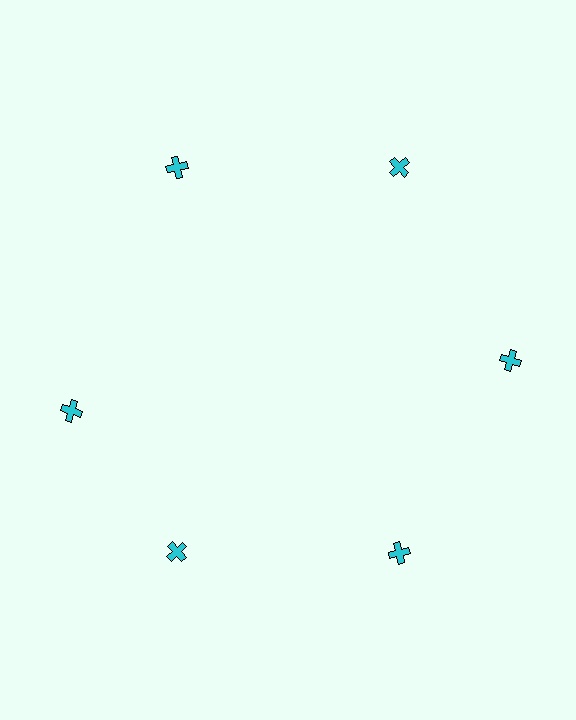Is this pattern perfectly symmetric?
No. The 6 cyan crosses are arranged in a ring, but one element near the 9 o'clock position is rotated out of alignment along the ring, breaking the 6-fold rotational symmetry.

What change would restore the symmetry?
The symmetry would be restored by rotating it back into even spacing with its neighbors so that all 6 crosses sit at equal angles and equal distance from the center.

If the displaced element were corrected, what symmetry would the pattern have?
It would have 6-fold rotational symmetry — the pattern would map onto itself every 60 degrees.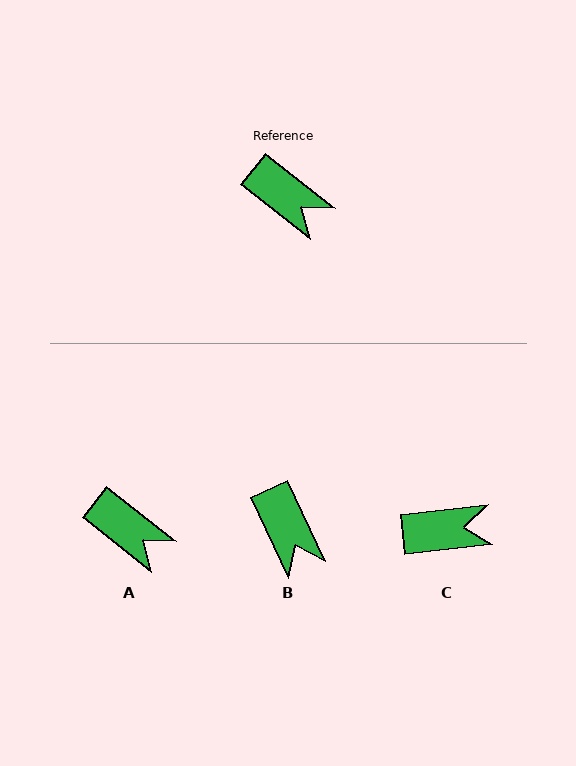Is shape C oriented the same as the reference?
No, it is off by about 45 degrees.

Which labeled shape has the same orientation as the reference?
A.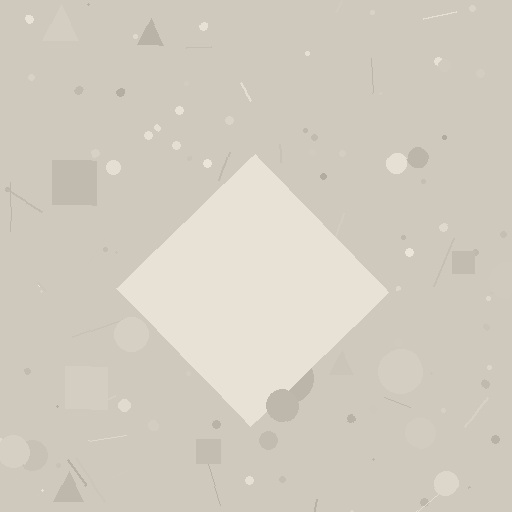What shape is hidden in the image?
A diamond is hidden in the image.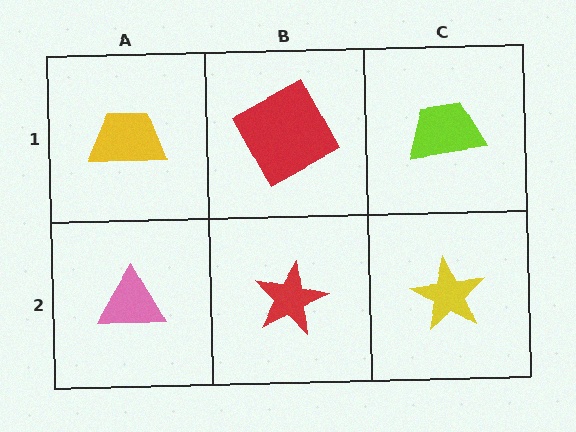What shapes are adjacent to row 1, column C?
A yellow star (row 2, column C), a red square (row 1, column B).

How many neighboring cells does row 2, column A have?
2.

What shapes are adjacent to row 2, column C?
A lime trapezoid (row 1, column C), a red star (row 2, column B).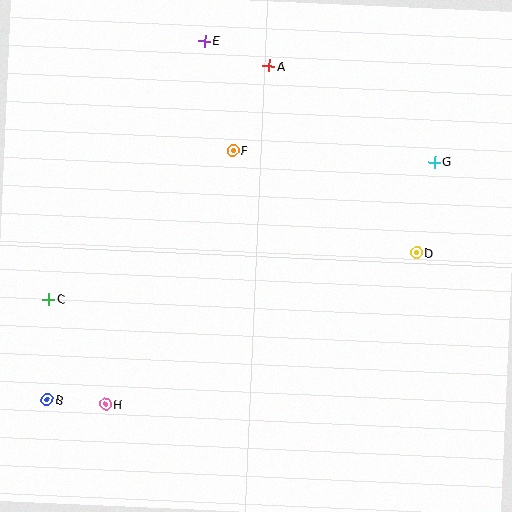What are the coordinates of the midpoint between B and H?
The midpoint between B and H is at (76, 402).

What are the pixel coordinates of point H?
Point H is at (106, 404).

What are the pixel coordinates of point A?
Point A is at (269, 66).